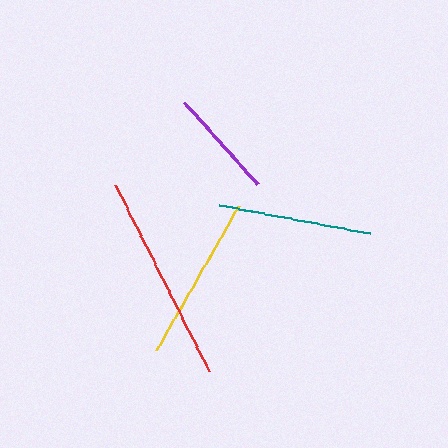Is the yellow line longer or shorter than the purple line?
The yellow line is longer than the purple line.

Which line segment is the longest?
The red line is the longest at approximately 208 pixels.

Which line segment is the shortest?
The purple line is the shortest at approximately 109 pixels.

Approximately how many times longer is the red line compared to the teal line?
The red line is approximately 1.4 times the length of the teal line.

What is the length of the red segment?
The red segment is approximately 208 pixels long.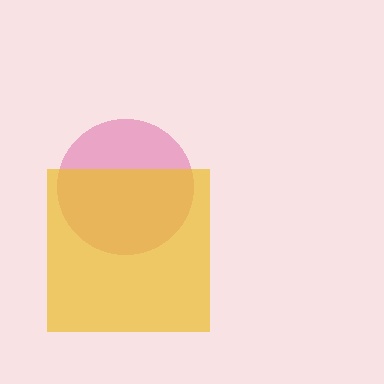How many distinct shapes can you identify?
There are 2 distinct shapes: a pink circle, a yellow square.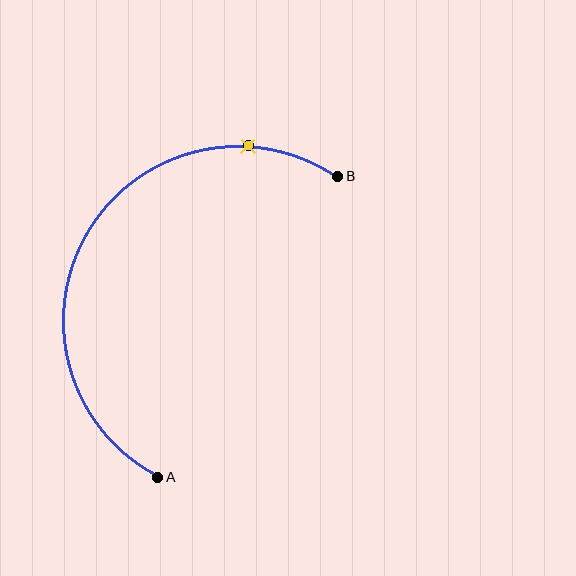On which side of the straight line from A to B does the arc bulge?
The arc bulges to the left of the straight line connecting A and B.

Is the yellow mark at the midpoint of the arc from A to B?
No. The yellow mark lies on the arc but is closer to endpoint B. The arc midpoint would be at the point on the curve equidistant along the arc from both A and B.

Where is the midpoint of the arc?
The arc midpoint is the point on the curve farthest from the straight line joining A and B. It sits to the left of that line.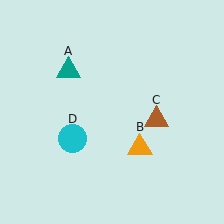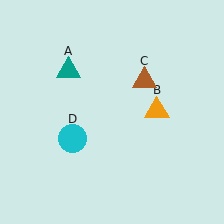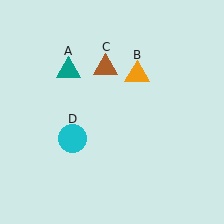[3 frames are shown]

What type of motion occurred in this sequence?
The orange triangle (object B), brown triangle (object C) rotated counterclockwise around the center of the scene.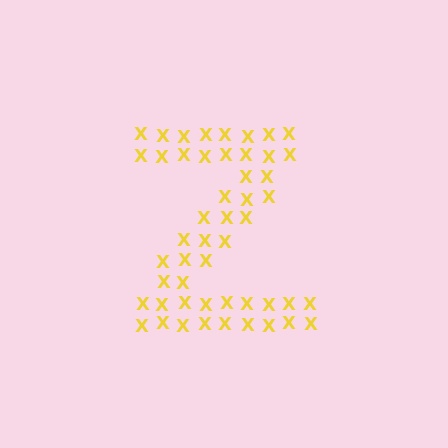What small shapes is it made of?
It is made of small letter X's.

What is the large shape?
The large shape is the letter Z.